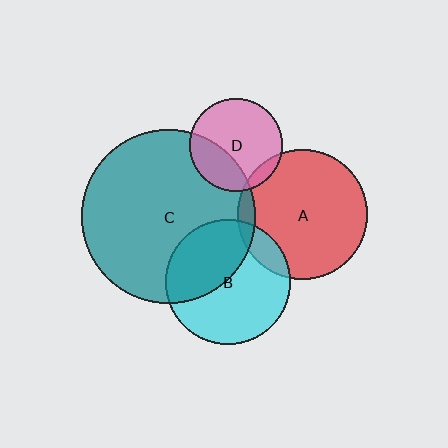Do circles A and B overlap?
Yes.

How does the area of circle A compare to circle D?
Approximately 2.0 times.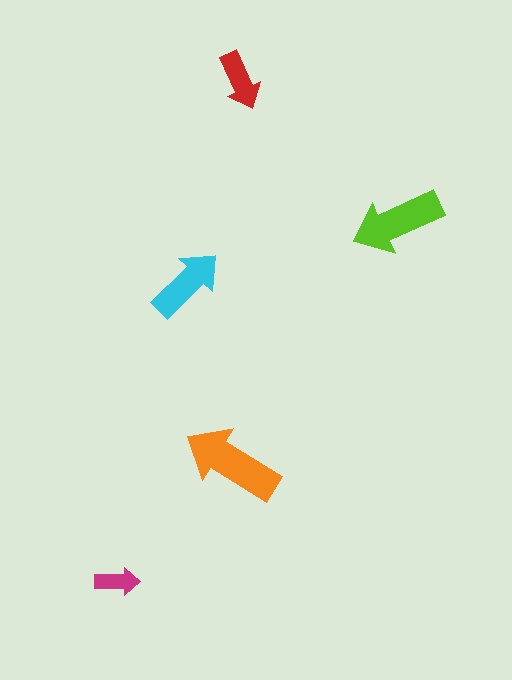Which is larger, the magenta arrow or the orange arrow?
The orange one.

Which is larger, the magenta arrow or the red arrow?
The red one.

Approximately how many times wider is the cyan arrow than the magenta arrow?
About 1.5 times wider.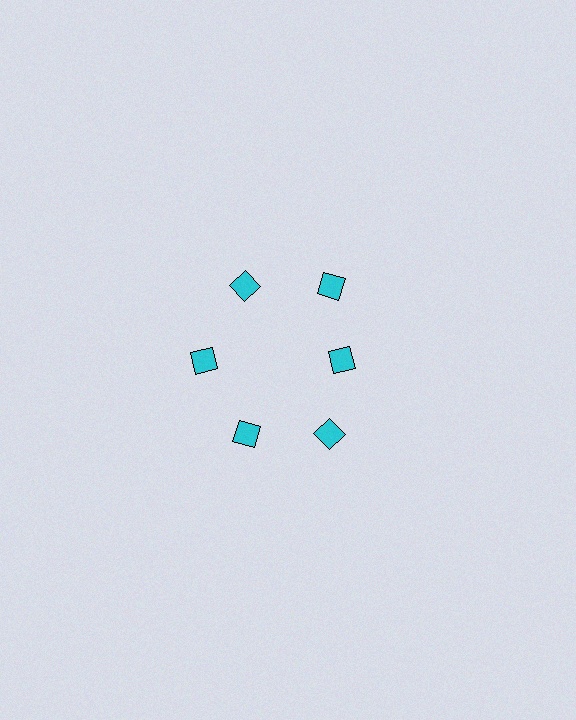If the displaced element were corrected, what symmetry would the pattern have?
It would have 6-fold rotational symmetry — the pattern would map onto itself every 60 degrees.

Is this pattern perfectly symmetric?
No. The 6 cyan diamonds are arranged in a ring, but one element near the 3 o'clock position is pulled inward toward the center, breaking the 6-fold rotational symmetry.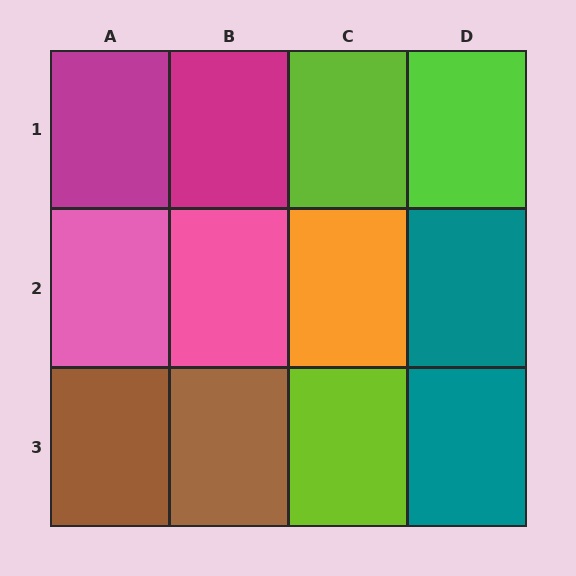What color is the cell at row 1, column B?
Magenta.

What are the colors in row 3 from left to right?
Brown, brown, lime, teal.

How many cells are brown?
2 cells are brown.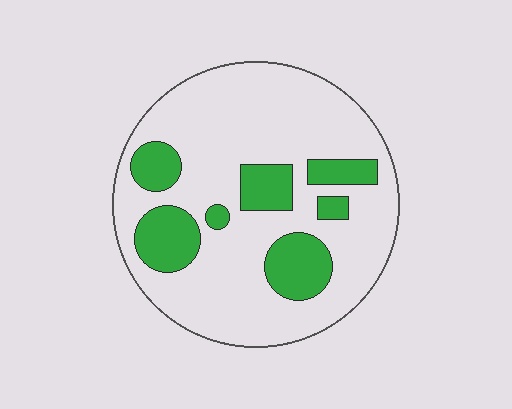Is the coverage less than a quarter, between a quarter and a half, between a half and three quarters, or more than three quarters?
Less than a quarter.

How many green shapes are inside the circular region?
7.